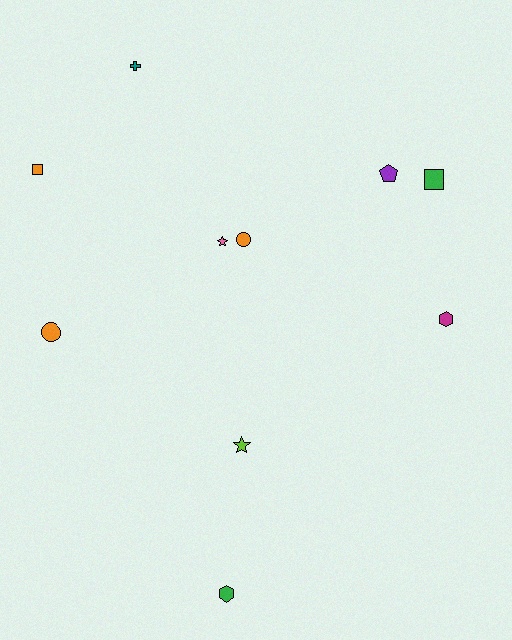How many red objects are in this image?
There are no red objects.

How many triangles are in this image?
There are no triangles.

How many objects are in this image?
There are 10 objects.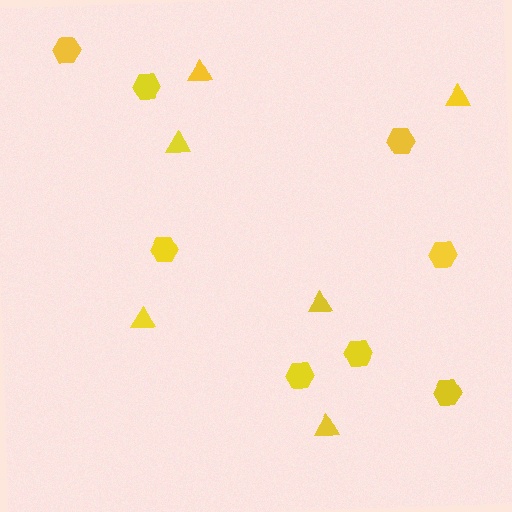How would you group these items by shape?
There are 2 groups: one group of hexagons (8) and one group of triangles (6).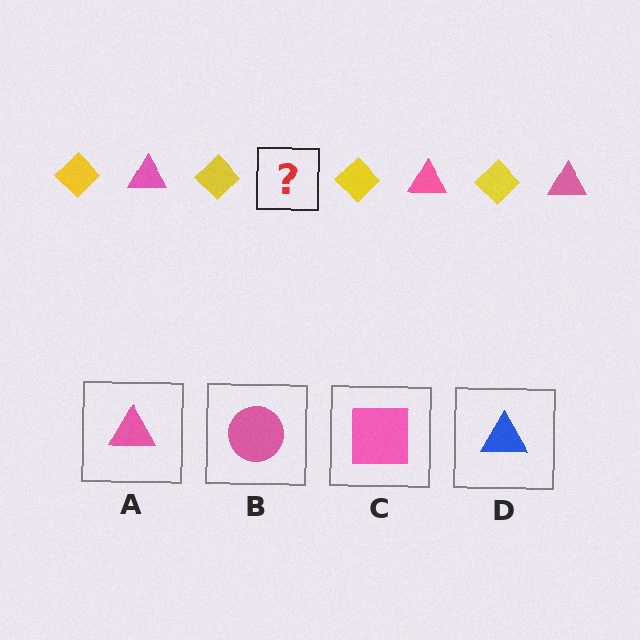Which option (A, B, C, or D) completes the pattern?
A.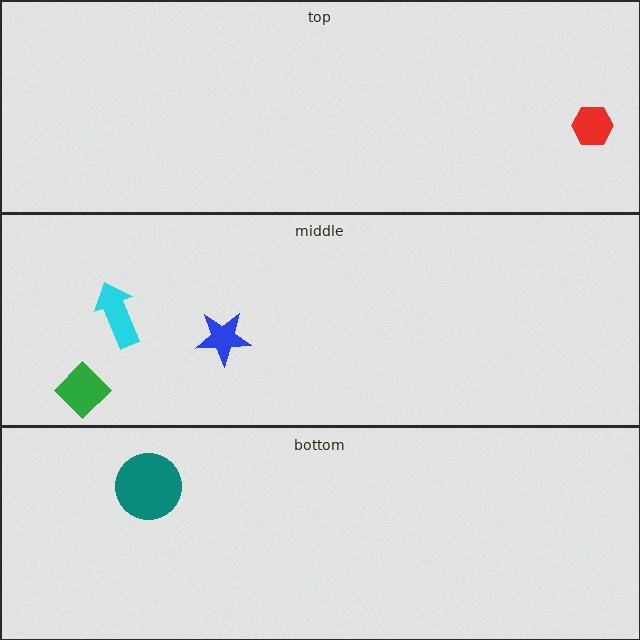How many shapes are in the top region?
1.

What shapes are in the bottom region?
The teal circle.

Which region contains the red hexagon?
The top region.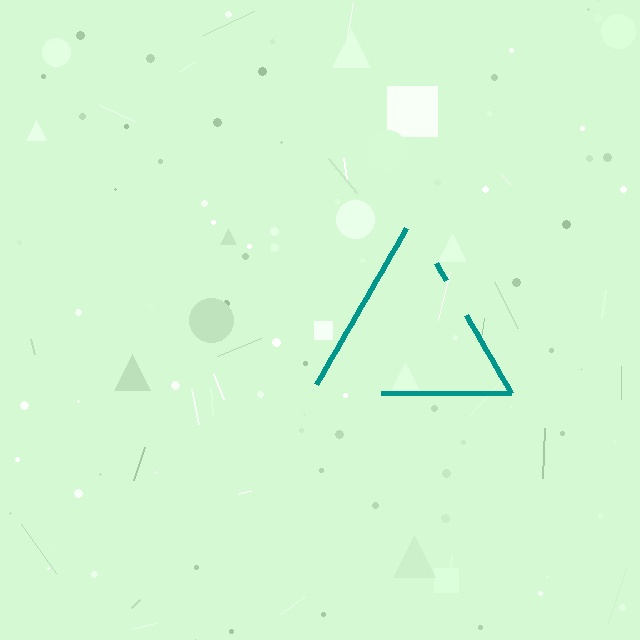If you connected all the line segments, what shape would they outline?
They would outline a triangle.